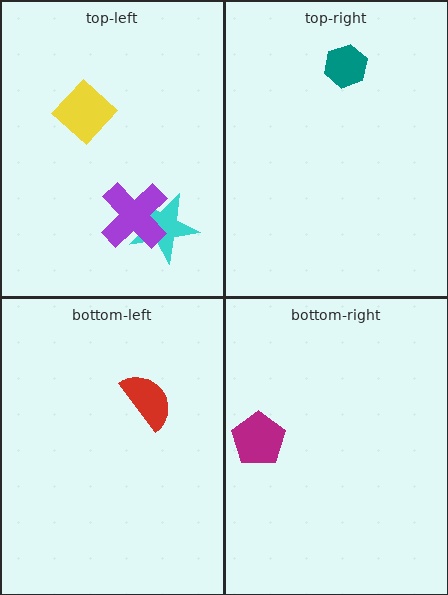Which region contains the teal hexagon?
The top-right region.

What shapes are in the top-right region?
The teal hexagon.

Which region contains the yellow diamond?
The top-left region.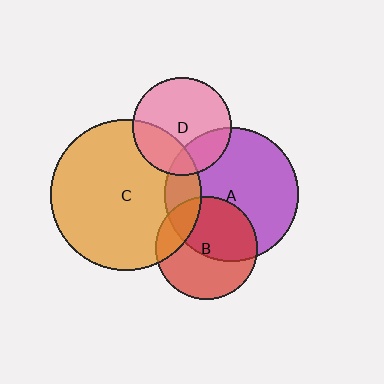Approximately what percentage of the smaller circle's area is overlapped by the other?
Approximately 30%.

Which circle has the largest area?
Circle C (orange).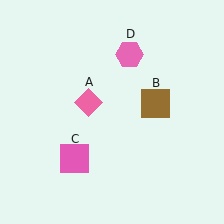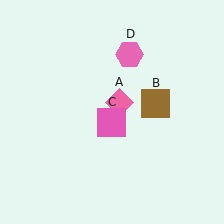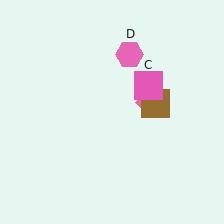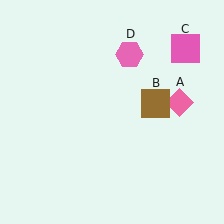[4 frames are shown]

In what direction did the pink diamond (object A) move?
The pink diamond (object A) moved right.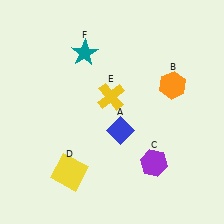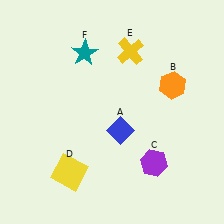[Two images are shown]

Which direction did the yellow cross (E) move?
The yellow cross (E) moved up.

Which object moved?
The yellow cross (E) moved up.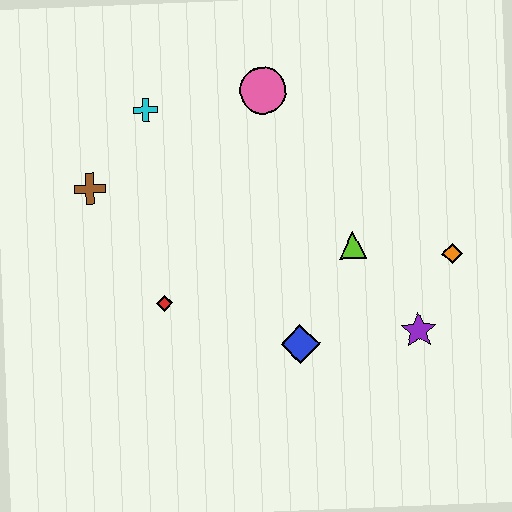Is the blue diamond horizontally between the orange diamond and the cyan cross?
Yes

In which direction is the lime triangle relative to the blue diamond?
The lime triangle is above the blue diamond.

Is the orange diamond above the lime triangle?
No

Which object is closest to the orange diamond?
The purple star is closest to the orange diamond.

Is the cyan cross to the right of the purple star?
No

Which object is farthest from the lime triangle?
The brown cross is farthest from the lime triangle.